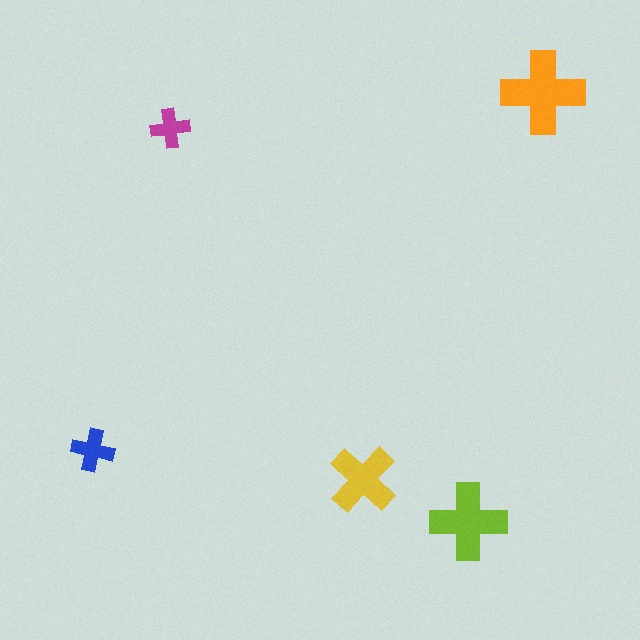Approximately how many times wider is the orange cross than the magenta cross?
About 2 times wider.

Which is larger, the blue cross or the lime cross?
The lime one.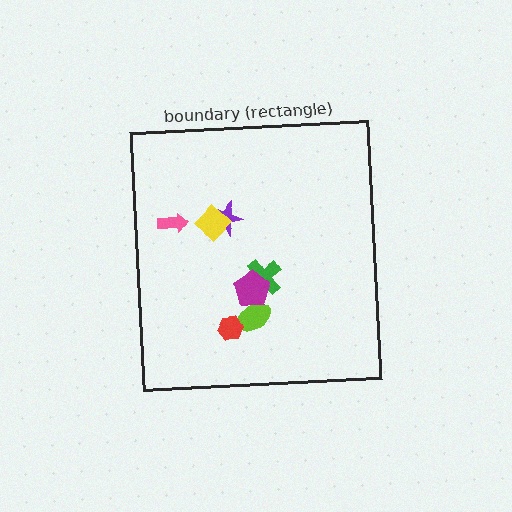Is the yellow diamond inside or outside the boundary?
Inside.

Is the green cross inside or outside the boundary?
Inside.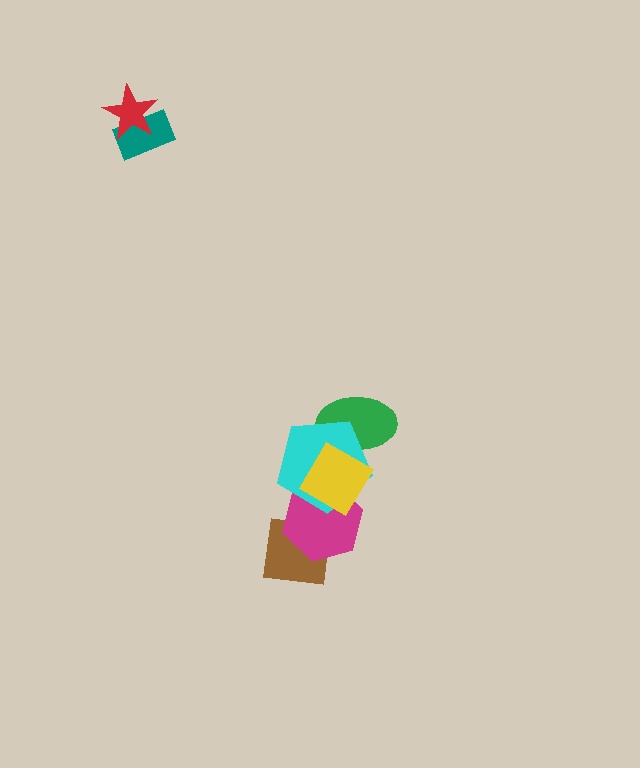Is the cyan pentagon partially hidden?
Yes, it is partially covered by another shape.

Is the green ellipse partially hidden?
Yes, it is partially covered by another shape.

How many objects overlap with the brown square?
1 object overlaps with the brown square.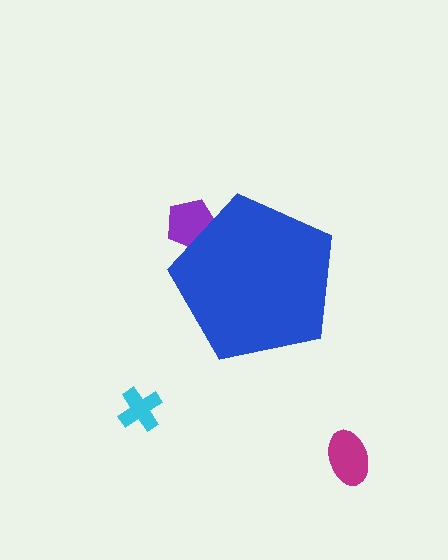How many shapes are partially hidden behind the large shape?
1 shape is partially hidden.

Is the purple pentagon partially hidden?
Yes, the purple pentagon is partially hidden behind the blue pentagon.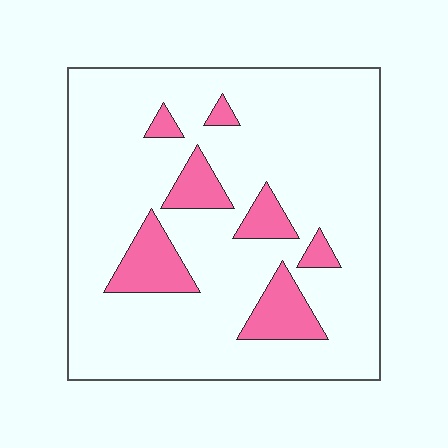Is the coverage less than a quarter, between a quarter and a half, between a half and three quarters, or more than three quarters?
Less than a quarter.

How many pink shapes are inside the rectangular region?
7.